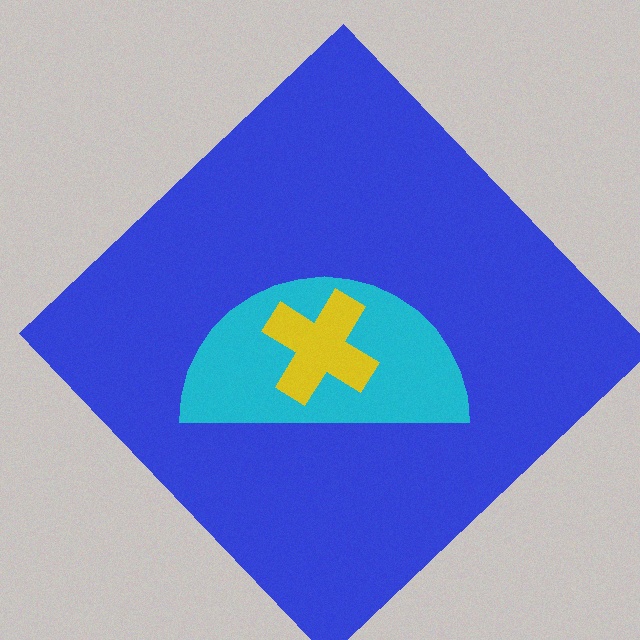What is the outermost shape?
The blue diamond.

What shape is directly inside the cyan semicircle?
The yellow cross.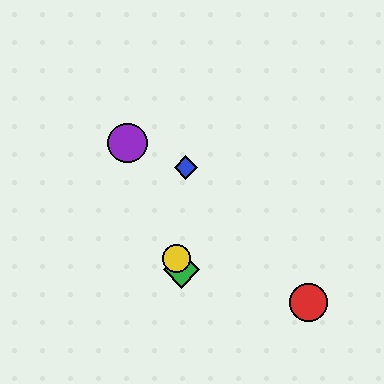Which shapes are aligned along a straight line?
The green diamond, the yellow circle, the purple circle are aligned along a straight line.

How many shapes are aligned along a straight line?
3 shapes (the green diamond, the yellow circle, the purple circle) are aligned along a straight line.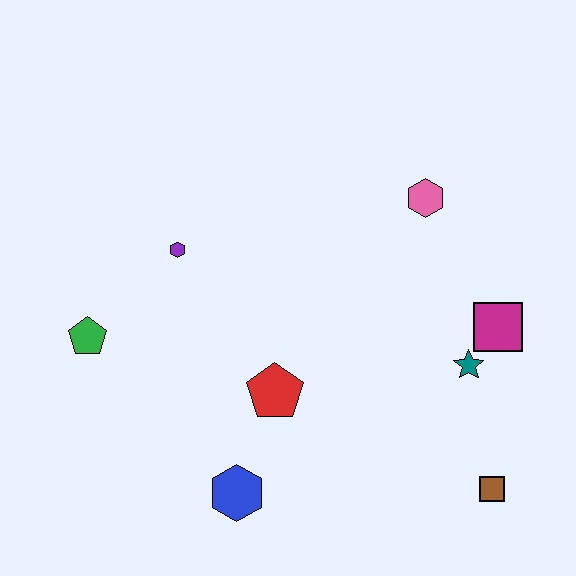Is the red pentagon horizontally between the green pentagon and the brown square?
Yes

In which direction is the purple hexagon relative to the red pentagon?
The purple hexagon is above the red pentagon.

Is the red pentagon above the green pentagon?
No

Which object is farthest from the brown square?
The green pentagon is farthest from the brown square.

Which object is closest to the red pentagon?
The blue hexagon is closest to the red pentagon.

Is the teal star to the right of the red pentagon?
Yes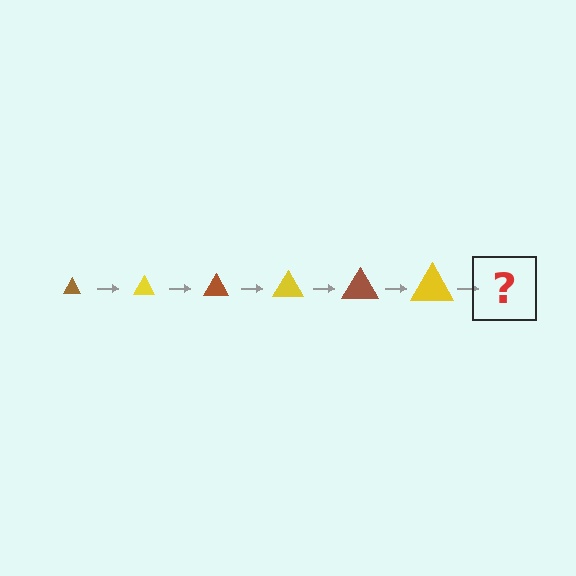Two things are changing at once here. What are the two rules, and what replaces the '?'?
The two rules are that the triangle grows larger each step and the color cycles through brown and yellow. The '?' should be a brown triangle, larger than the previous one.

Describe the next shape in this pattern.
It should be a brown triangle, larger than the previous one.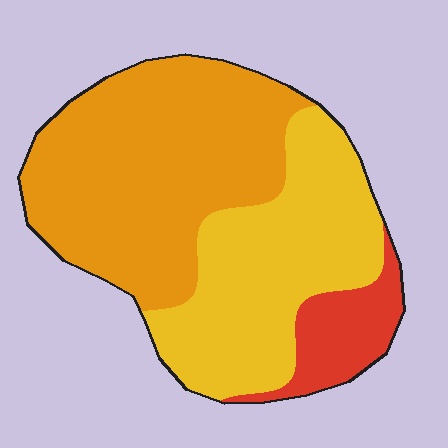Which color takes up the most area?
Orange, at roughly 50%.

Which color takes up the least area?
Red, at roughly 10%.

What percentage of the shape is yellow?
Yellow covers roughly 40% of the shape.